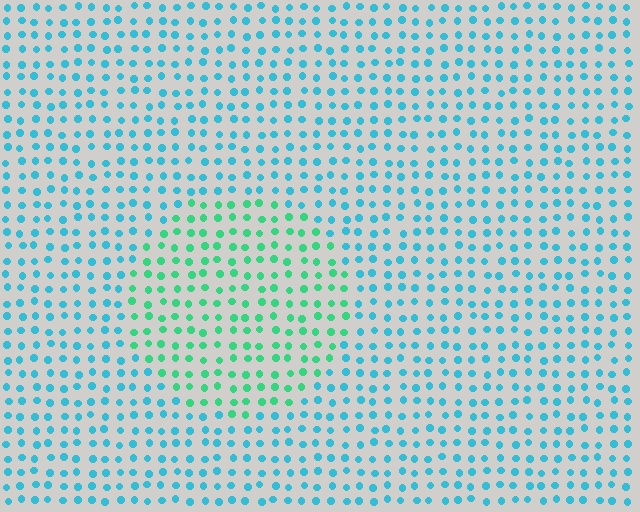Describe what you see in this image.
The image is filled with small cyan elements in a uniform arrangement. A circle-shaped region is visible where the elements are tinted to a slightly different hue, forming a subtle color boundary.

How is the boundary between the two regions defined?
The boundary is defined purely by a slight shift in hue (about 41 degrees). Spacing, size, and orientation are identical on both sides.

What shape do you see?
I see a circle.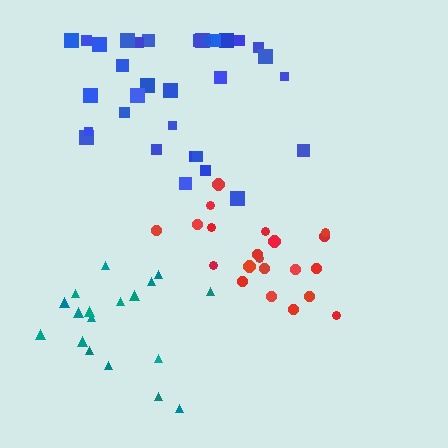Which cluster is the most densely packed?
Blue.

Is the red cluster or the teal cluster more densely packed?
Red.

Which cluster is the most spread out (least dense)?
Teal.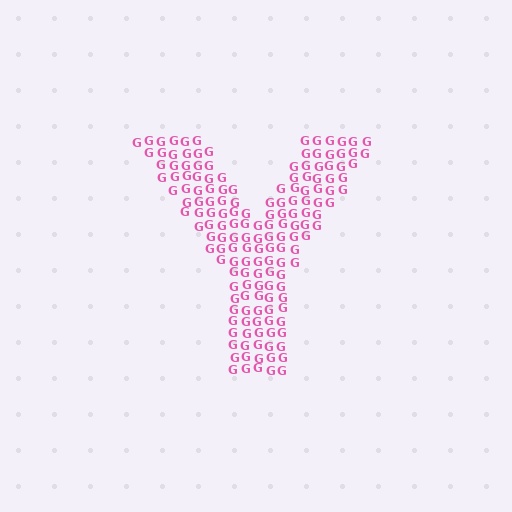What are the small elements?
The small elements are letter G's.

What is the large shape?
The large shape is the letter Y.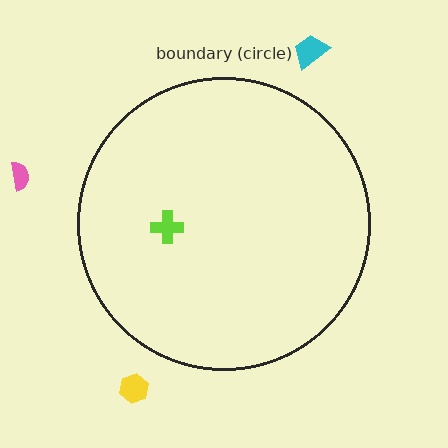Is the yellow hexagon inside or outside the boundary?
Outside.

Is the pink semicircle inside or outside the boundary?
Outside.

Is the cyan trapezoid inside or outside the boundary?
Outside.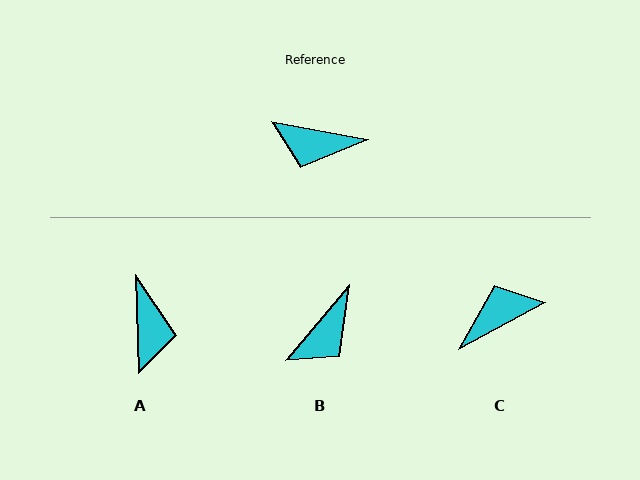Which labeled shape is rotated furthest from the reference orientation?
C, about 141 degrees away.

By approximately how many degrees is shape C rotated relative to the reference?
Approximately 141 degrees clockwise.